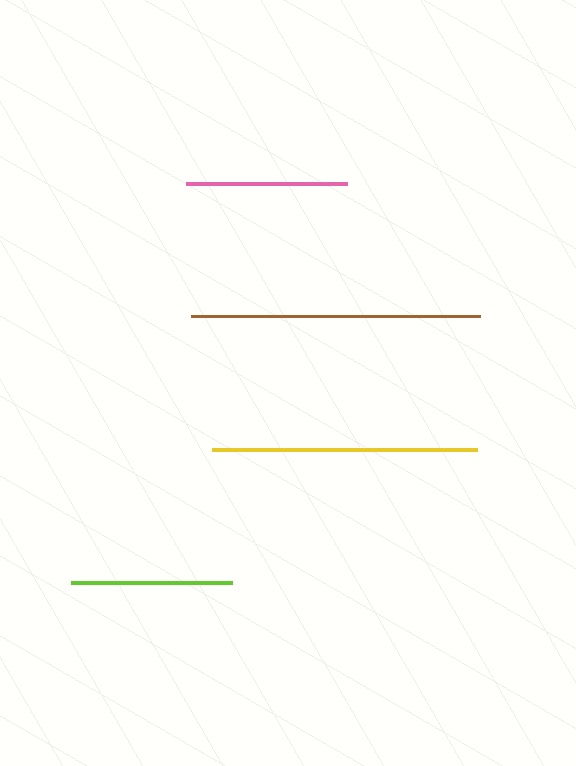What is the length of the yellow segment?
The yellow segment is approximately 264 pixels long.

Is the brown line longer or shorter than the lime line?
The brown line is longer than the lime line.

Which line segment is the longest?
The brown line is the longest at approximately 290 pixels.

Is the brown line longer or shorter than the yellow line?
The brown line is longer than the yellow line.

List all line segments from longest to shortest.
From longest to shortest: brown, yellow, pink, lime.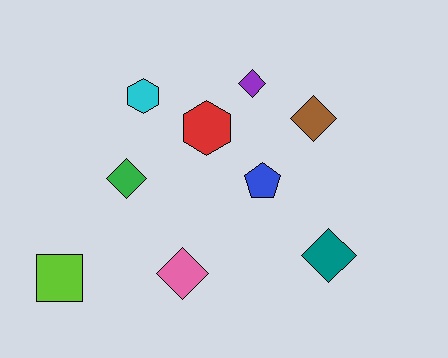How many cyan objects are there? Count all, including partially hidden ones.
There is 1 cyan object.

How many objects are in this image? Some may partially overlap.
There are 9 objects.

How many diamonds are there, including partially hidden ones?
There are 5 diamonds.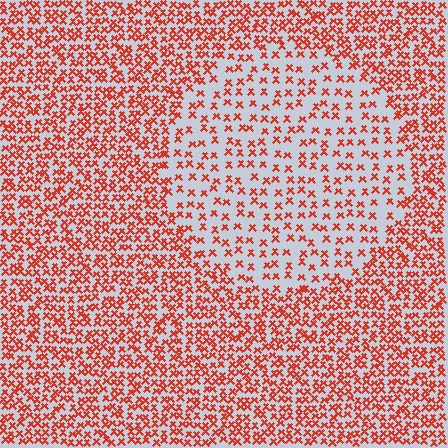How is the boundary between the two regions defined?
The boundary is defined by a change in element density (approximately 2.1x ratio). All elements are the same color, size, and shape.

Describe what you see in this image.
The image contains small red elements arranged at two different densities. A circle-shaped region is visible where the elements are less densely packed than the surrounding area.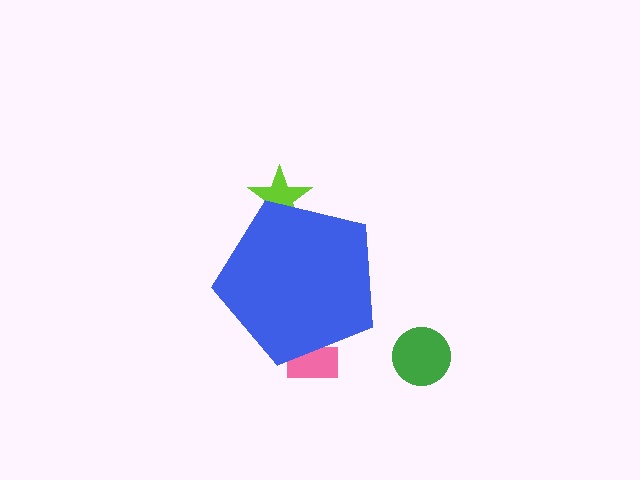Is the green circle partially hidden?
No, the green circle is fully visible.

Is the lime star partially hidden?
Yes, the lime star is partially hidden behind the blue pentagon.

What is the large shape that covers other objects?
A blue pentagon.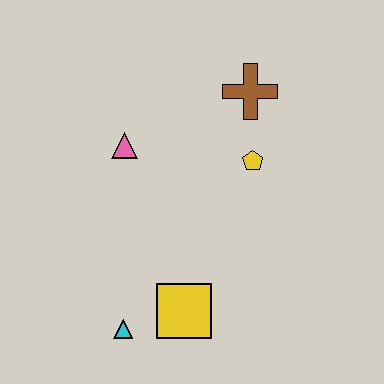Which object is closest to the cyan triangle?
The yellow square is closest to the cyan triangle.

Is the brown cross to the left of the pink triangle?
No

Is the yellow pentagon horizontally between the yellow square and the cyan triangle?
No